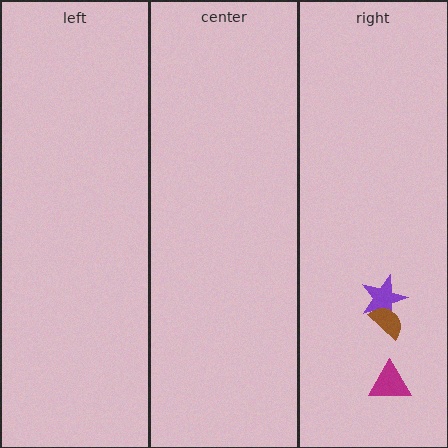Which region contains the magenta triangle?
The right region.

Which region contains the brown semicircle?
The right region.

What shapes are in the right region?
The purple star, the magenta triangle, the brown semicircle.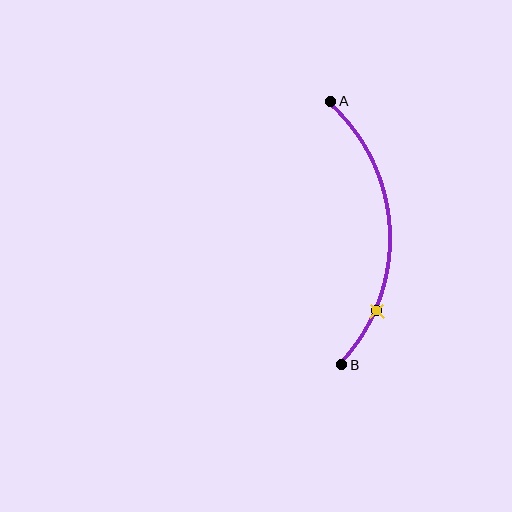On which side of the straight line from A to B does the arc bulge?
The arc bulges to the right of the straight line connecting A and B.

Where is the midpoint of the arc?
The arc midpoint is the point on the curve farthest from the straight line joining A and B. It sits to the right of that line.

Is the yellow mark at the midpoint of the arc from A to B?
No. The yellow mark lies on the arc but is closer to endpoint B. The arc midpoint would be at the point on the curve equidistant along the arc from both A and B.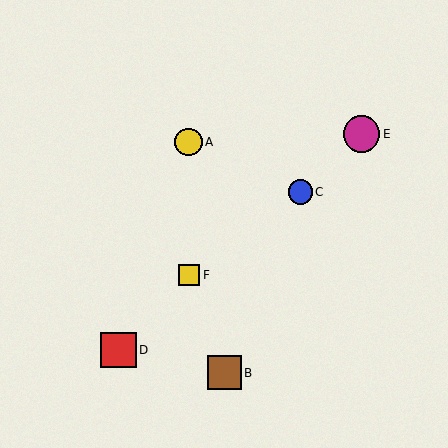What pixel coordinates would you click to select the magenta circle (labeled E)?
Click at (361, 134) to select the magenta circle E.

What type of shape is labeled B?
Shape B is a brown square.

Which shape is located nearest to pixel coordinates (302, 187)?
The blue circle (labeled C) at (300, 192) is nearest to that location.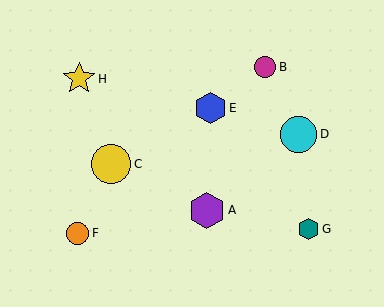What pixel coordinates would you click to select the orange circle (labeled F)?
Click at (78, 233) to select the orange circle F.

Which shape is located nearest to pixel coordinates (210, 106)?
The blue hexagon (labeled E) at (210, 108) is nearest to that location.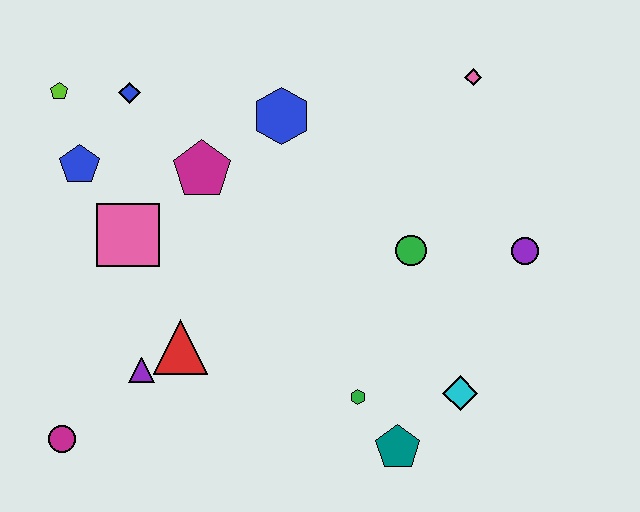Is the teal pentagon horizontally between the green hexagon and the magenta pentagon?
No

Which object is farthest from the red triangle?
The pink diamond is farthest from the red triangle.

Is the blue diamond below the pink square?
No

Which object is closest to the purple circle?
The green circle is closest to the purple circle.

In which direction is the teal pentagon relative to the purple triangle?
The teal pentagon is to the right of the purple triangle.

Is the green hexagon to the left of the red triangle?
No